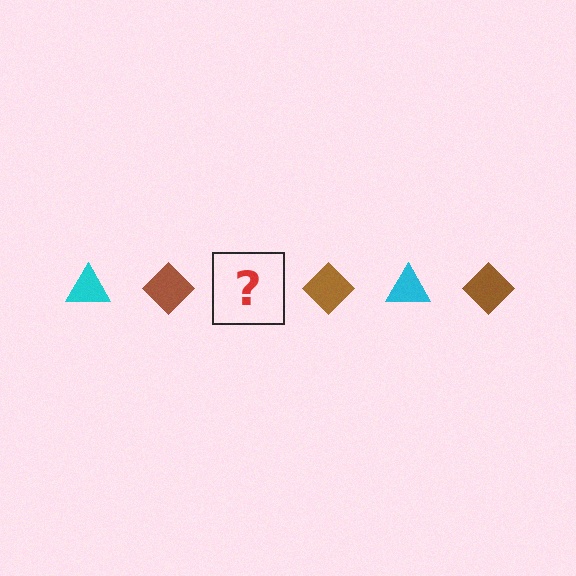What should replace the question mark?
The question mark should be replaced with a cyan triangle.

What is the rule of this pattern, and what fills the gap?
The rule is that the pattern alternates between cyan triangle and brown diamond. The gap should be filled with a cyan triangle.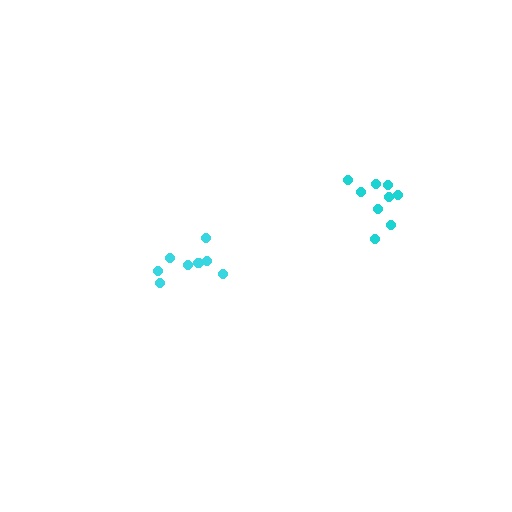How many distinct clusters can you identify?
There are 2 distinct clusters.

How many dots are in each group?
Group 1: 9 dots, Group 2: 8 dots (17 total).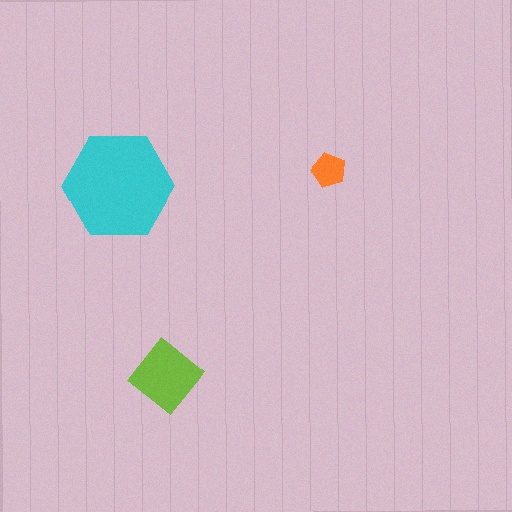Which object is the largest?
The cyan hexagon.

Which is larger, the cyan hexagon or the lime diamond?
The cyan hexagon.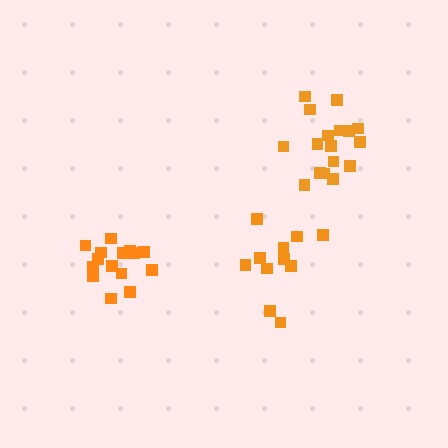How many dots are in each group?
Group 1: 15 dots, Group 2: 11 dots, Group 3: 17 dots (43 total).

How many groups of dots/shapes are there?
There are 3 groups.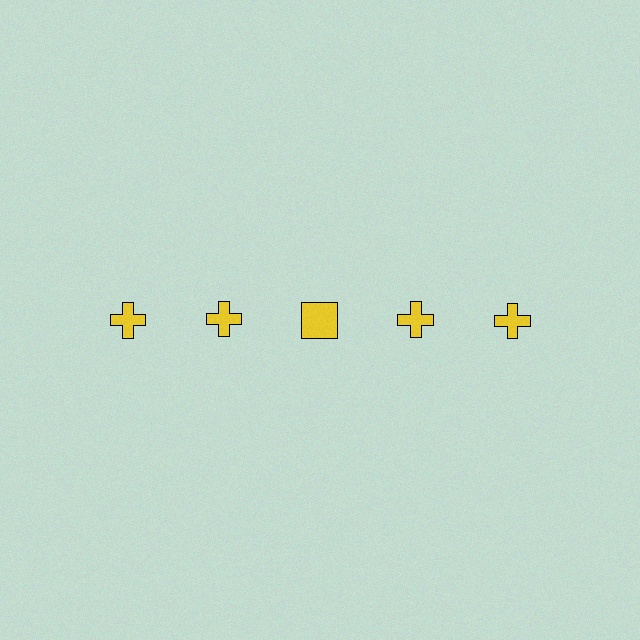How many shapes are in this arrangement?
There are 5 shapes arranged in a grid pattern.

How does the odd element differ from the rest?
It has a different shape: square instead of cross.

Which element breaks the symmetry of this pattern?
The yellow square in the top row, center column breaks the symmetry. All other shapes are yellow crosses.